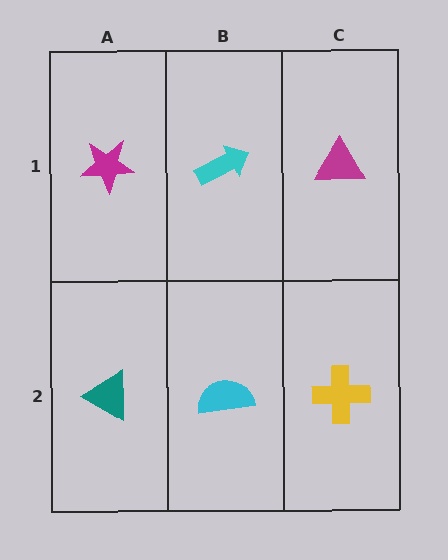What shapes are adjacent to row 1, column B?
A cyan semicircle (row 2, column B), a magenta star (row 1, column A), a magenta triangle (row 1, column C).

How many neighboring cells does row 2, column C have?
2.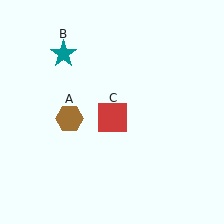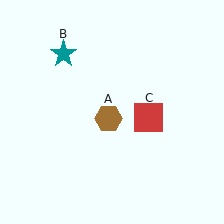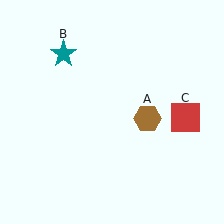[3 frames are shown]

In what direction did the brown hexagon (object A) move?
The brown hexagon (object A) moved right.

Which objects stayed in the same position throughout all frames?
Teal star (object B) remained stationary.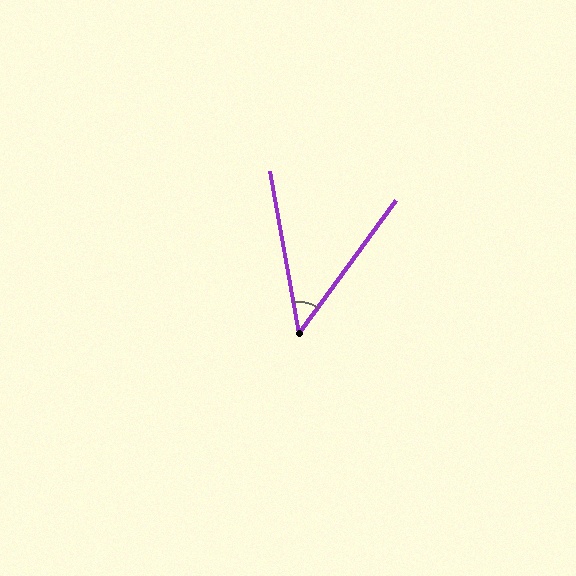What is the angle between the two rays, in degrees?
Approximately 46 degrees.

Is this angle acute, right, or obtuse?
It is acute.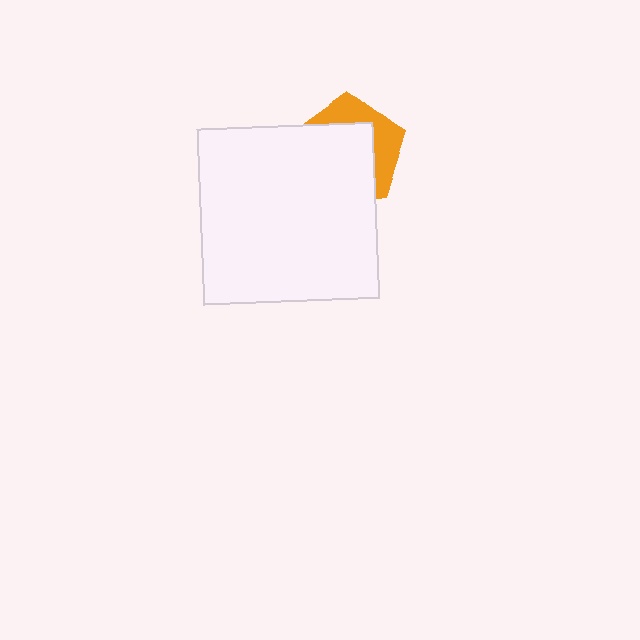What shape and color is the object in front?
The object in front is a white square.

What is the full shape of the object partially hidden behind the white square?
The partially hidden object is an orange pentagon.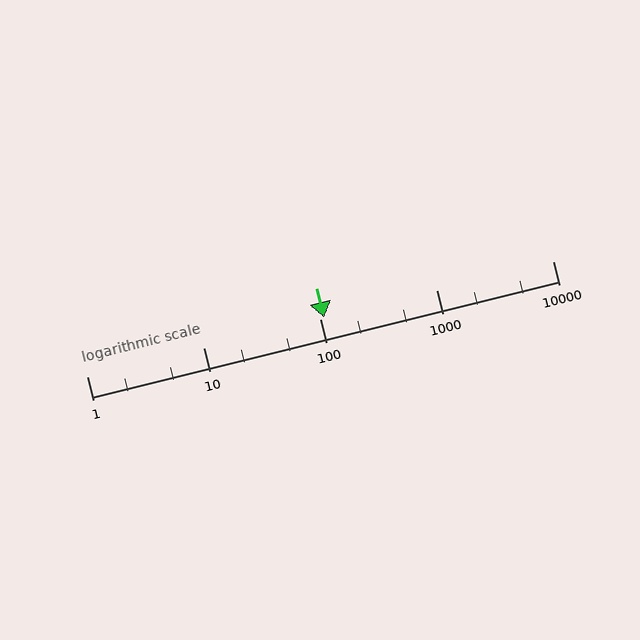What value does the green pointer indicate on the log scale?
The pointer indicates approximately 110.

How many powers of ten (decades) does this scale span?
The scale spans 4 decades, from 1 to 10000.